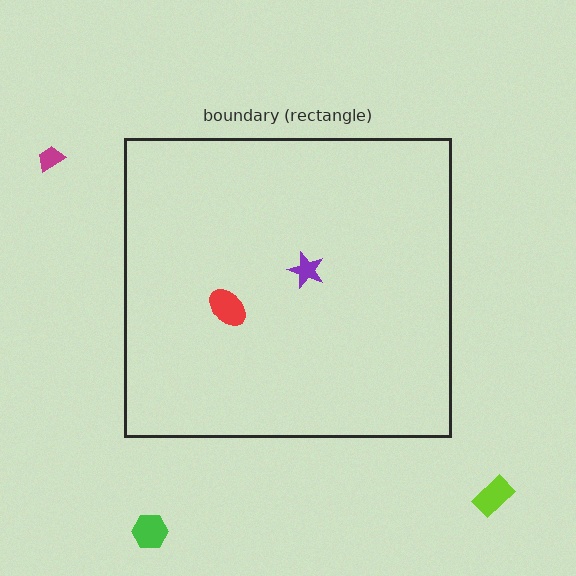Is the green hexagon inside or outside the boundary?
Outside.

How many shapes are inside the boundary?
2 inside, 3 outside.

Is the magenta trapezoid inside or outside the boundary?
Outside.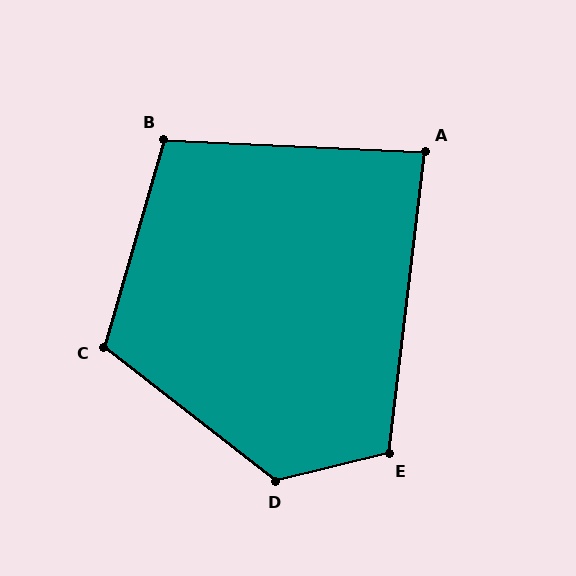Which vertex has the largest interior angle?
D, at approximately 128 degrees.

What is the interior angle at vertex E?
Approximately 111 degrees (obtuse).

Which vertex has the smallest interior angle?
A, at approximately 86 degrees.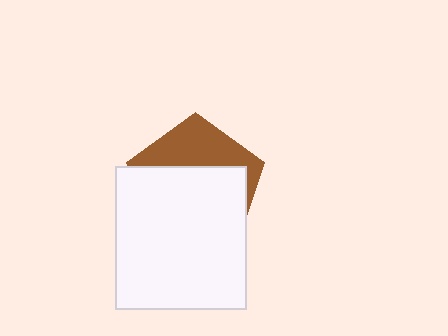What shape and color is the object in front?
The object in front is a white rectangle.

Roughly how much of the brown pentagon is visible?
A small part of it is visible (roughly 34%).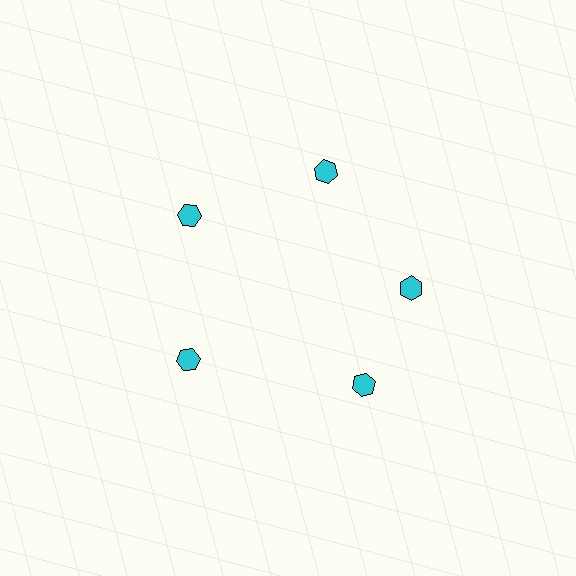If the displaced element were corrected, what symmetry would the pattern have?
It would have 5-fold rotational symmetry — the pattern would map onto itself every 72 degrees.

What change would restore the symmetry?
The symmetry would be restored by rotating it back into even spacing with its neighbors so that all 5 hexagons sit at equal angles and equal distance from the center.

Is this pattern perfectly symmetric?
No. The 5 cyan hexagons are arranged in a ring, but one element near the 5 o'clock position is rotated out of alignment along the ring, breaking the 5-fold rotational symmetry.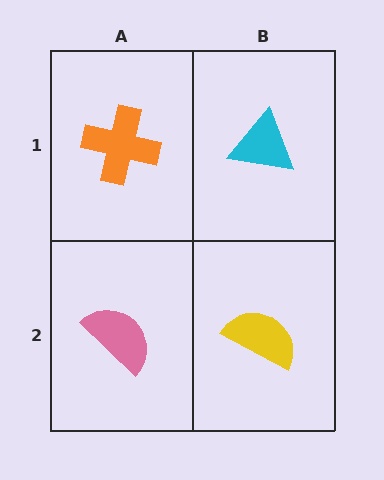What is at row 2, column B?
A yellow semicircle.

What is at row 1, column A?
An orange cross.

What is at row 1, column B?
A cyan triangle.